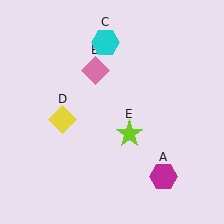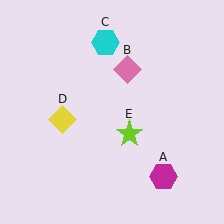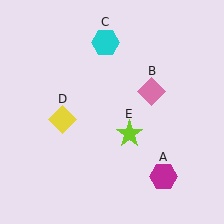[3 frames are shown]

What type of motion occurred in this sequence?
The pink diamond (object B) rotated clockwise around the center of the scene.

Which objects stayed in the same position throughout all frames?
Magenta hexagon (object A) and cyan hexagon (object C) and yellow diamond (object D) and lime star (object E) remained stationary.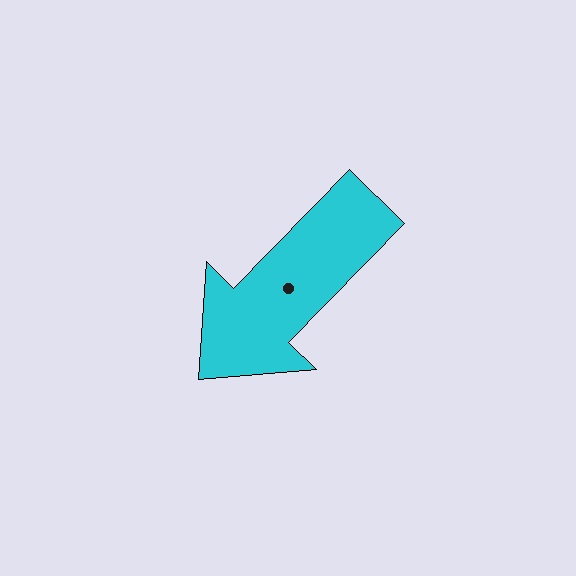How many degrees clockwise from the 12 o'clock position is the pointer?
Approximately 224 degrees.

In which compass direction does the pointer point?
Southwest.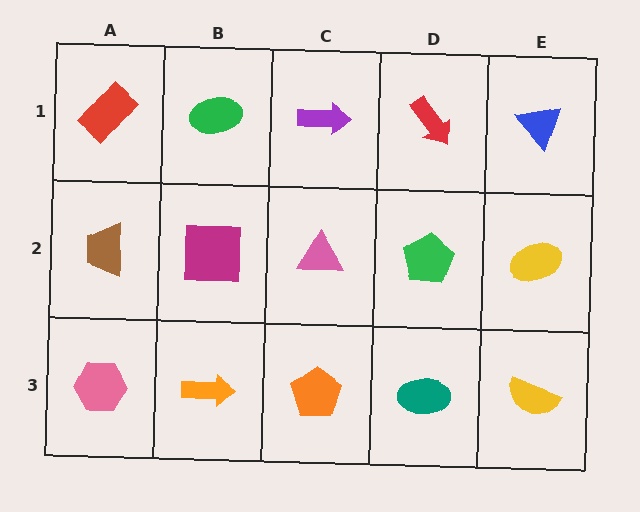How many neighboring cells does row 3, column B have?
3.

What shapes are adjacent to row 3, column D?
A green pentagon (row 2, column D), an orange pentagon (row 3, column C), a yellow semicircle (row 3, column E).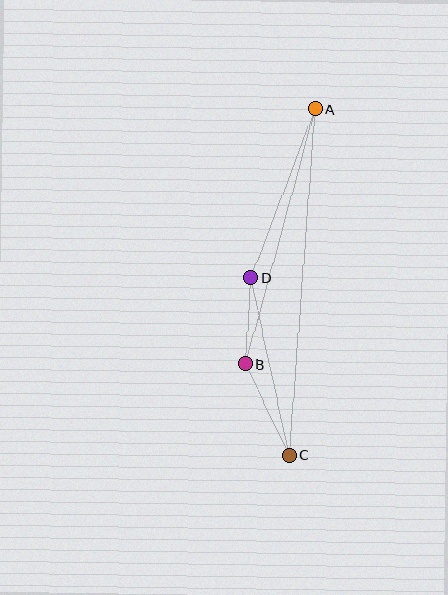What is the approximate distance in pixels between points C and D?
The distance between C and D is approximately 182 pixels.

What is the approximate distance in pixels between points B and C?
The distance between B and C is approximately 101 pixels.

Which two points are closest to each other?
Points B and D are closest to each other.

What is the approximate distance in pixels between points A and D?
The distance between A and D is approximately 180 pixels.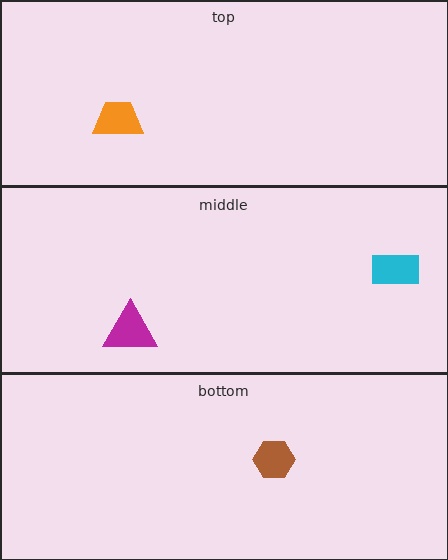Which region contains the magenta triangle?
The middle region.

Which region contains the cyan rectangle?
The middle region.